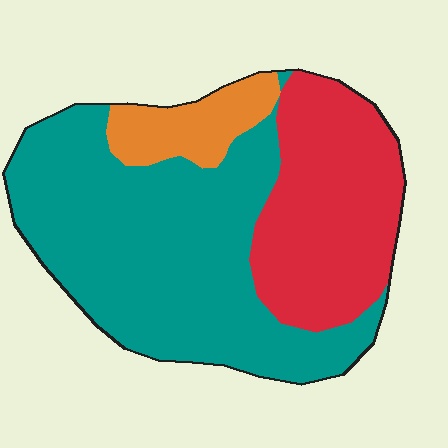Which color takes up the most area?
Teal, at roughly 60%.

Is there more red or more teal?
Teal.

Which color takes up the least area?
Orange, at roughly 10%.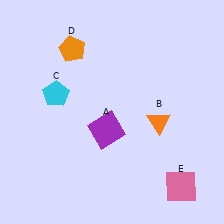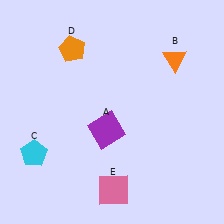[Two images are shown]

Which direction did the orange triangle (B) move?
The orange triangle (B) moved up.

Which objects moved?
The objects that moved are: the orange triangle (B), the cyan pentagon (C), the pink square (E).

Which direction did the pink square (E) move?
The pink square (E) moved left.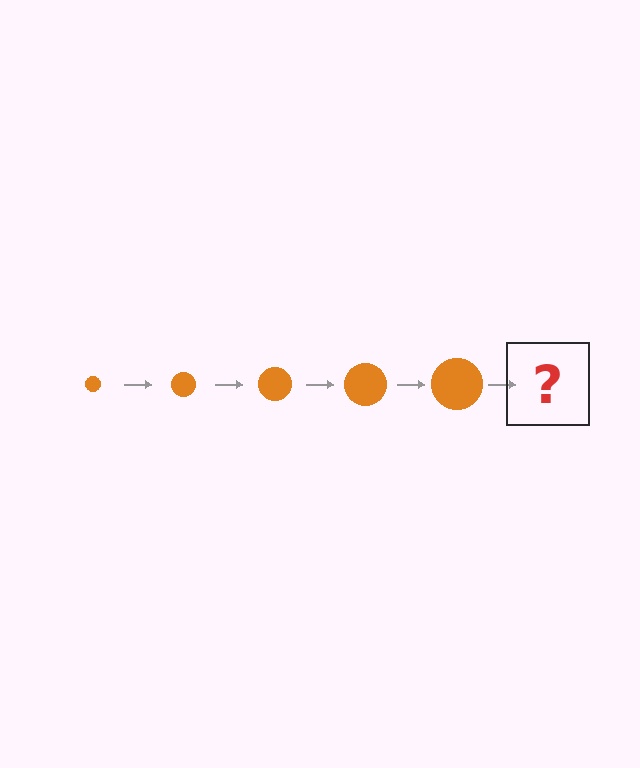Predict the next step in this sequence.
The next step is an orange circle, larger than the previous one.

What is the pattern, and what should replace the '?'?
The pattern is that the circle gets progressively larger each step. The '?' should be an orange circle, larger than the previous one.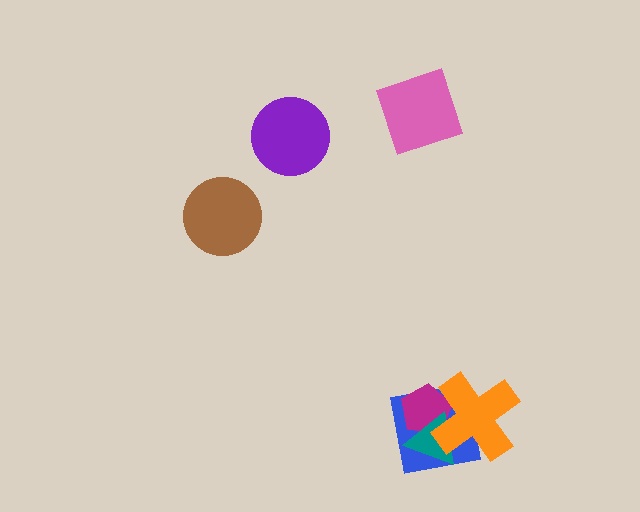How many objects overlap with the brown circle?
0 objects overlap with the brown circle.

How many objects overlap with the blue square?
3 objects overlap with the blue square.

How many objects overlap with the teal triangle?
3 objects overlap with the teal triangle.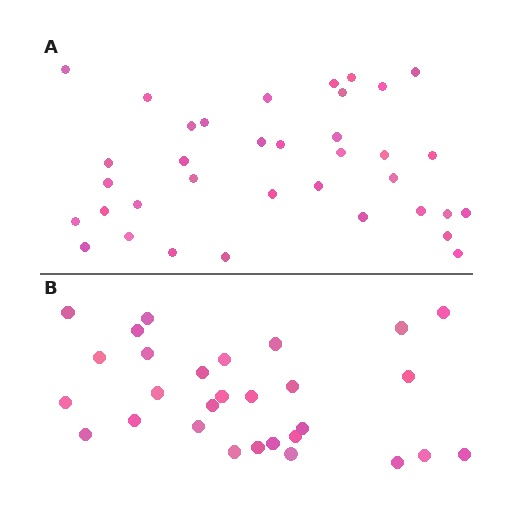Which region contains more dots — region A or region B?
Region A (the top region) has more dots.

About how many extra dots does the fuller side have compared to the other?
Region A has roughly 8 or so more dots than region B.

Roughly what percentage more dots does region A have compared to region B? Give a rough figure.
About 25% more.